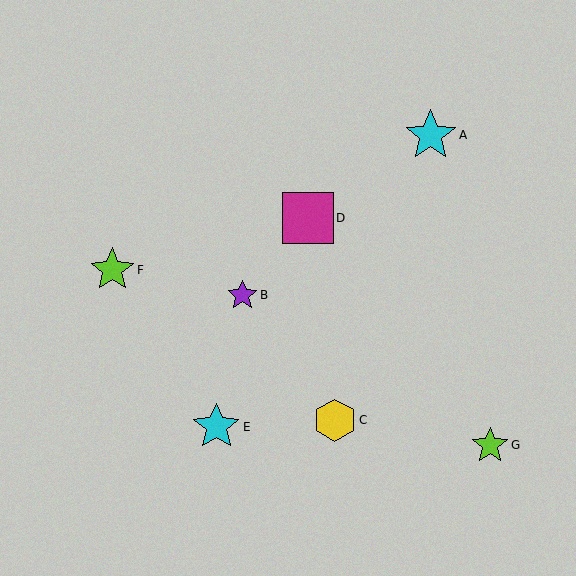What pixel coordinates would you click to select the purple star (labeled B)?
Click at (242, 295) to select the purple star B.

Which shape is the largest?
The cyan star (labeled A) is the largest.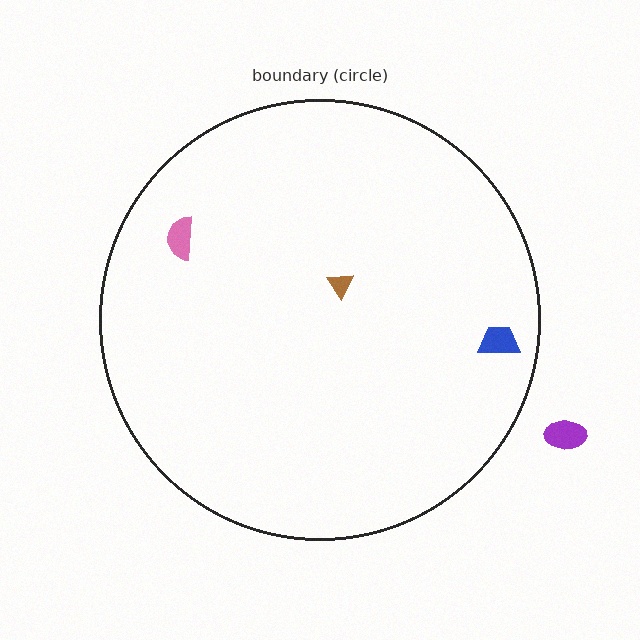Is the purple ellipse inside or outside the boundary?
Outside.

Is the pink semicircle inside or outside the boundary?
Inside.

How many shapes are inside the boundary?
3 inside, 1 outside.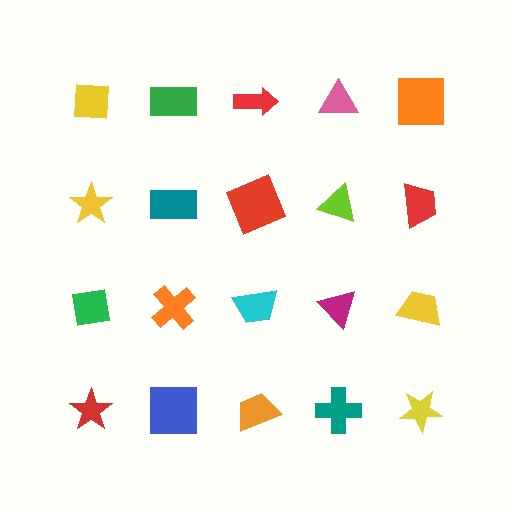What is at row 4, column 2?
A blue square.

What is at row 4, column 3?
An orange trapezoid.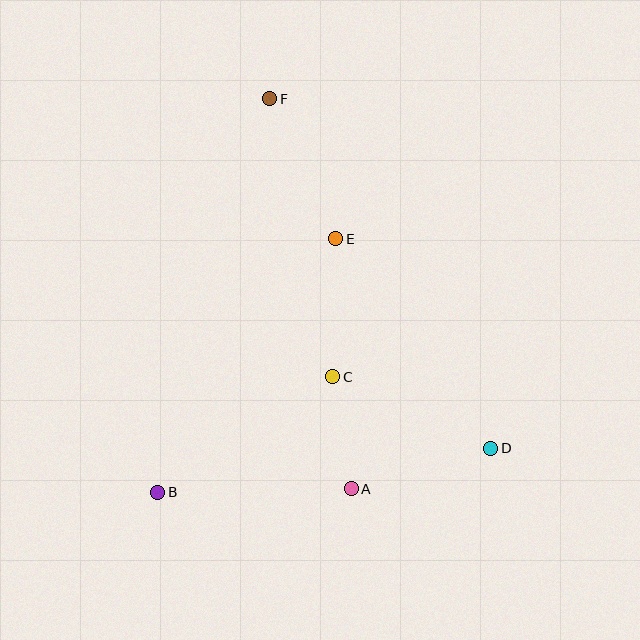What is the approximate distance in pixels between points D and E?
The distance between D and E is approximately 260 pixels.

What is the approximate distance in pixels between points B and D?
The distance between B and D is approximately 336 pixels.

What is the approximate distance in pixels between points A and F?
The distance between A and F is approximately 398 pixels.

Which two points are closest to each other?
Points A and C are closest to each other.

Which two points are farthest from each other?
Points D and F are farthest from each other.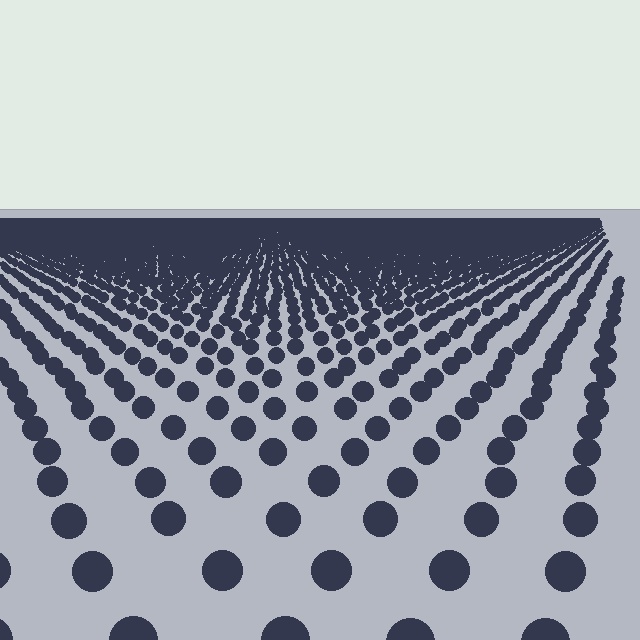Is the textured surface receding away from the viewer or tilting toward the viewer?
The surface is receding away from the viewer. Texture elements get smaller and denser toward the top.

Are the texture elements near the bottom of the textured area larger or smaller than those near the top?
Larger. Near the bottom, elements are closer to the viewer and appear at a bigger on-screen size.